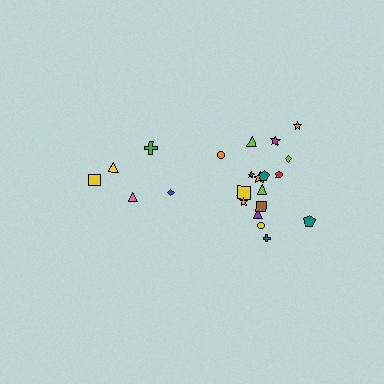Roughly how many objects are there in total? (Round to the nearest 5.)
Roughly 25 objects in total.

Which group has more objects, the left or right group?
The right group.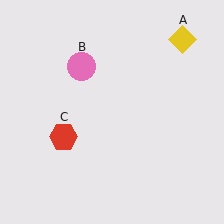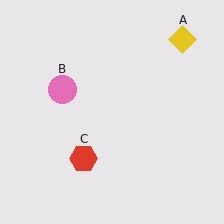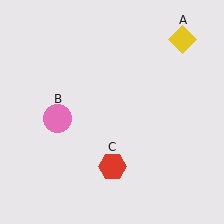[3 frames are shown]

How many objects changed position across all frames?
2 objects changed position: pink circle (object B), red hexagon (object C).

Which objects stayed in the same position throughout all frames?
Yellow diamond (object A) remained stationary.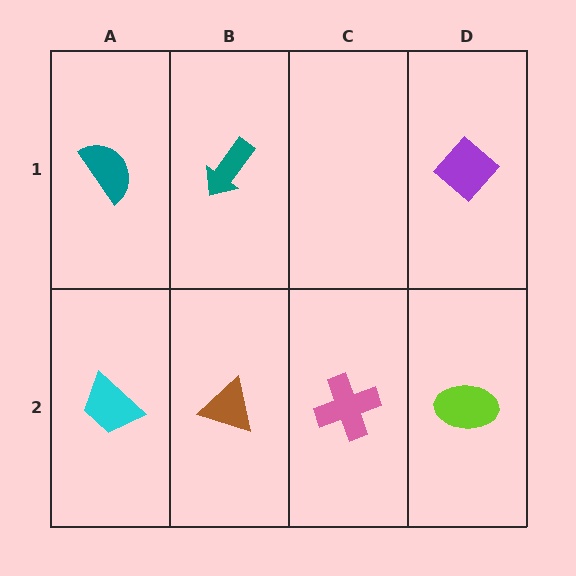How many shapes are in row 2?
4 shapes.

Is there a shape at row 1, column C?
No, that cell is empty.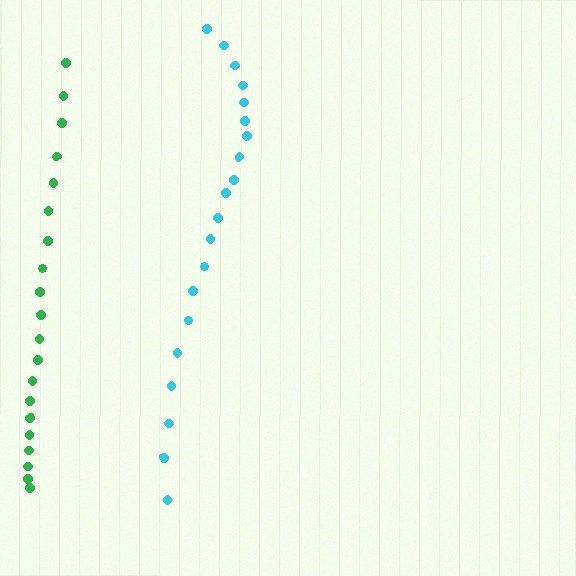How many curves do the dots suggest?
There are 2 distinct paths.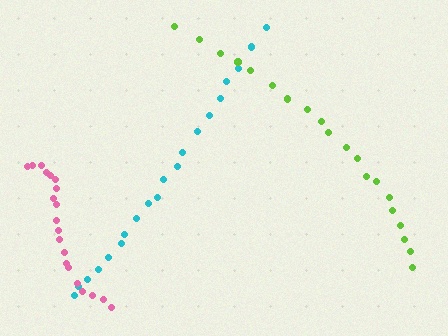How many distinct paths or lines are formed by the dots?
There are 3 distinct paths.